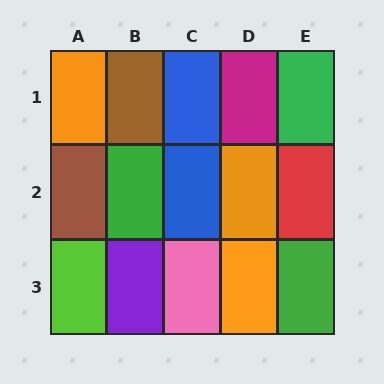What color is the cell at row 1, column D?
Magenta.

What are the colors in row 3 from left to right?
Lime, purple, pink, orange, green.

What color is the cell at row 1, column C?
Blue.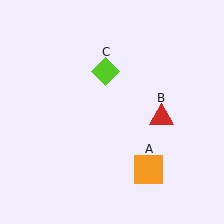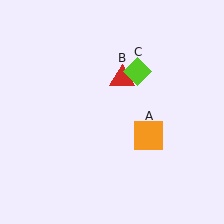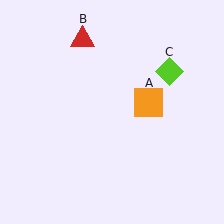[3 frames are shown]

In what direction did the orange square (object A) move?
The orange square (object A) moved up.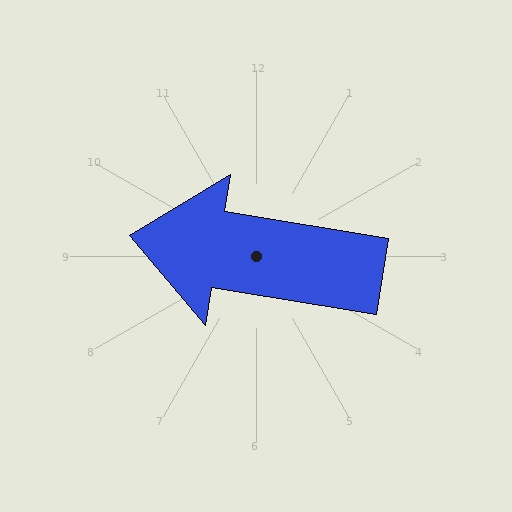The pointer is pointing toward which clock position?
Roughly 9 o'clock.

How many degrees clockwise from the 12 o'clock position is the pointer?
Approximately 279 degrees.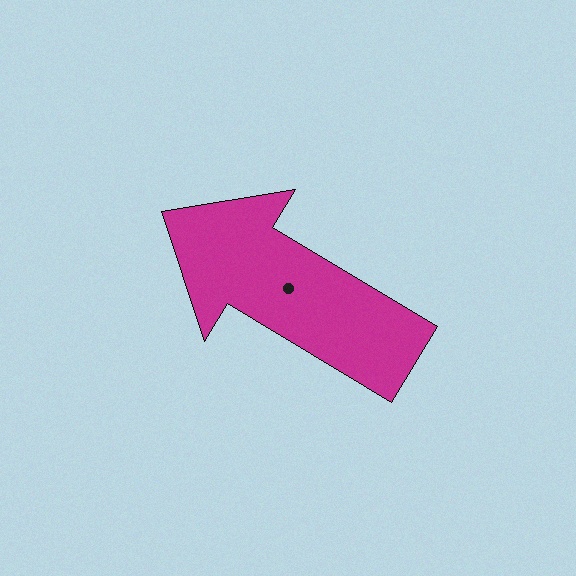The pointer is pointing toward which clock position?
Roughly 10 o'clock.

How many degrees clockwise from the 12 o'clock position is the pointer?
Approximately 301 degrees.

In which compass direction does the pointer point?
Northwest.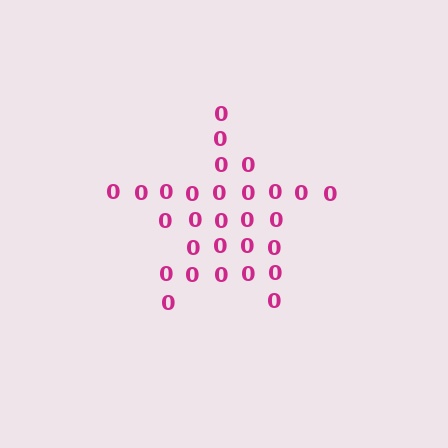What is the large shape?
The large shape is a star.